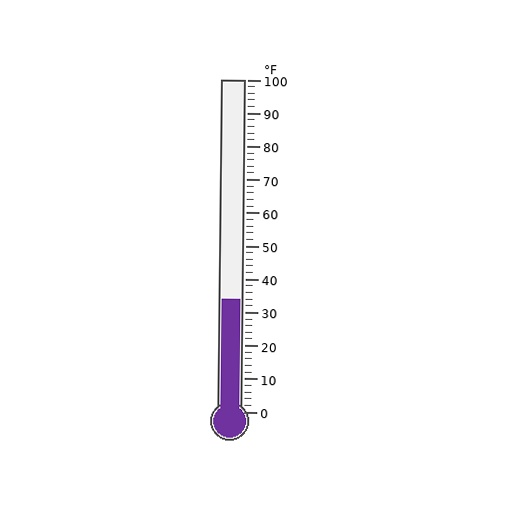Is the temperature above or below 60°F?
The temperature is below 60°F.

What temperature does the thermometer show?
The thermometer shows approximately 34°F.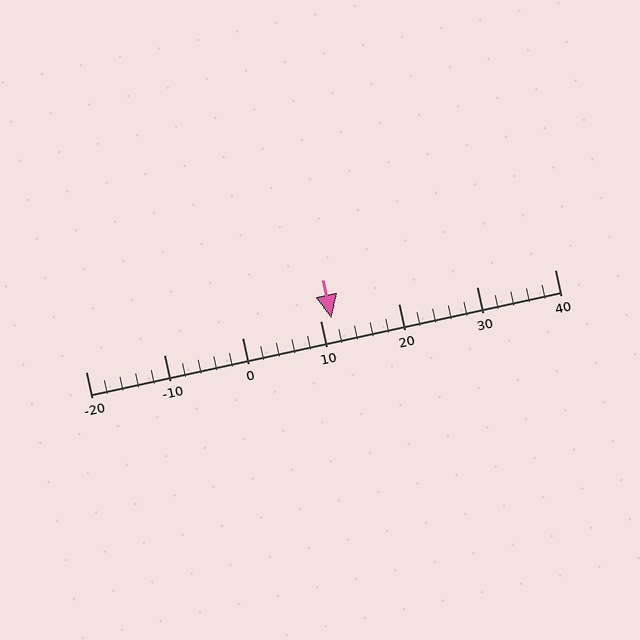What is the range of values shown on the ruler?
The ruler shows values from -20 to 40.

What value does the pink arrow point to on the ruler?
The pink arrow points to approximately 11.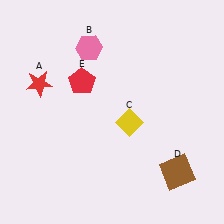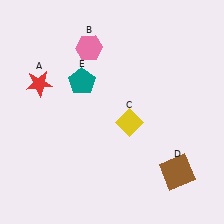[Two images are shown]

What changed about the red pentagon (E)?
In Image 1, E is red. In Image 2, it changed to teal.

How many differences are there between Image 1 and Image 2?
There is 1 difference between the two images.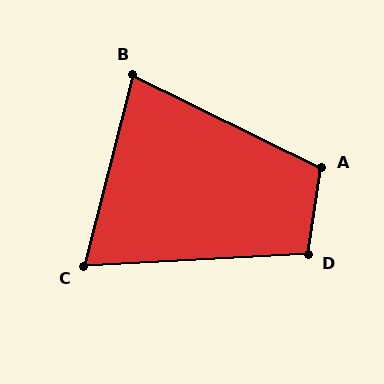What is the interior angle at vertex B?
Approximately 78 degrees (acute).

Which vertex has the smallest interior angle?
C, at approximately 72 degrees.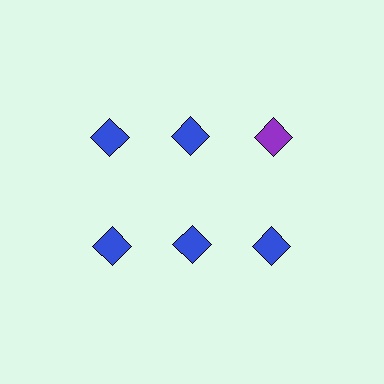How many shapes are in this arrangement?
There are 6 shapes arranged in a grid pattern.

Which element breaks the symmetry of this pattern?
The purple diamond in the top row, center column breaks the symmetry. All other shapes are blue diamonds.